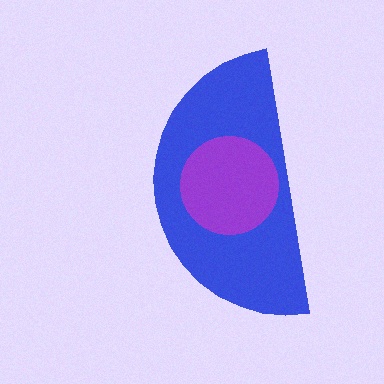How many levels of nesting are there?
2.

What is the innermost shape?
The purple circle.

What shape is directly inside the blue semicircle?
The purple circle.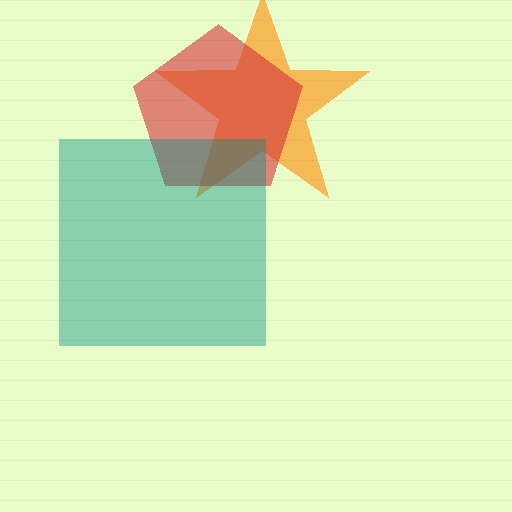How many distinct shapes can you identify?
There are 3 distinct shapes: an orange star, a red pentagon, a teal square.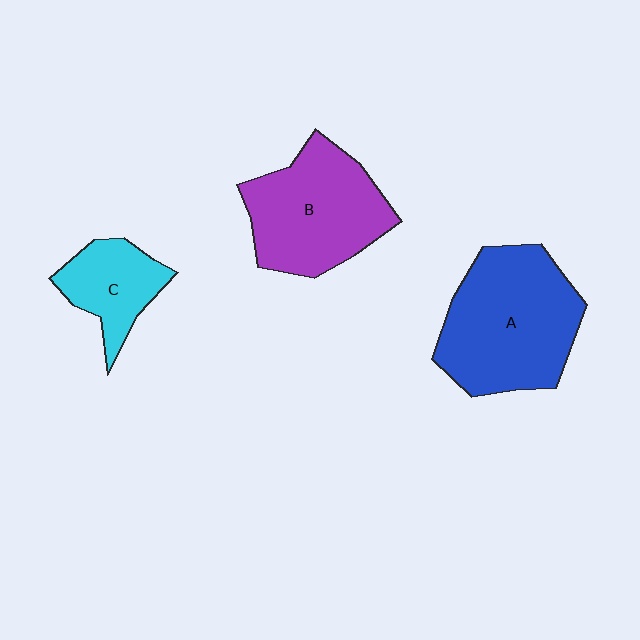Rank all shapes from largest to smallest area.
From largest to smallest: A (blue), B (purple), C (cyan).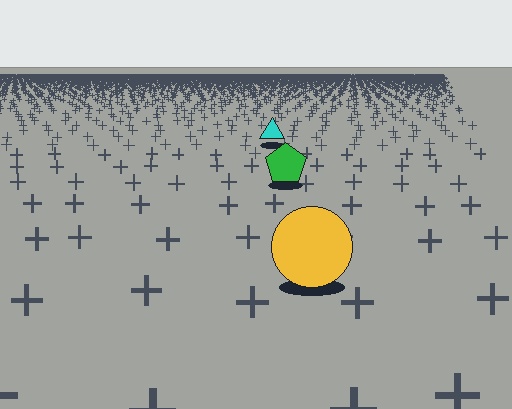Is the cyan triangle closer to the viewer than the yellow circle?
No. The yellow circle is closer — you can tell from the texture gradient: the ground texture is coarser near it.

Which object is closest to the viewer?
The yellow circle is closest. The texture marks near it are larger and more spread out.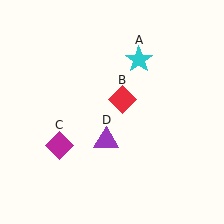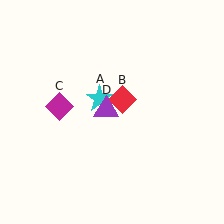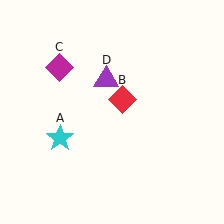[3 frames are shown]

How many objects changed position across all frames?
3 objects changed position: cyan star (object A), magenta diamond (object C), purple triangle (object D).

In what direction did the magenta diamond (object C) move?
The magenta diamond (object C) moved up.